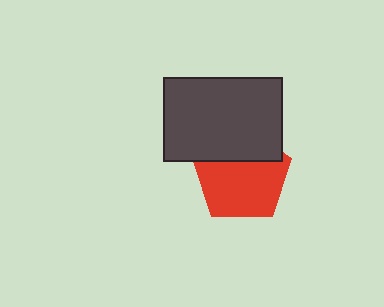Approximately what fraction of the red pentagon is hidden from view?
Roughly 31% of the red pentagon is hidden behind the dark gray rectangle.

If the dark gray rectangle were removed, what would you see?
You would see the complete red pentagon.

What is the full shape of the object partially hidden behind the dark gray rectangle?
The partially hidden object is a red pentagon.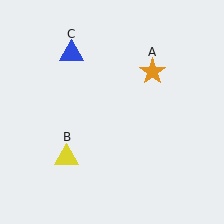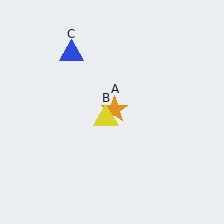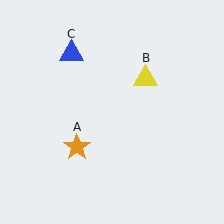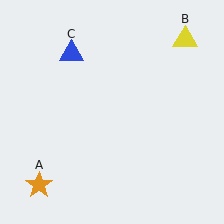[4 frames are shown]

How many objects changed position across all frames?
2 objects changed position: orange star (object A), yellow triangle (object B).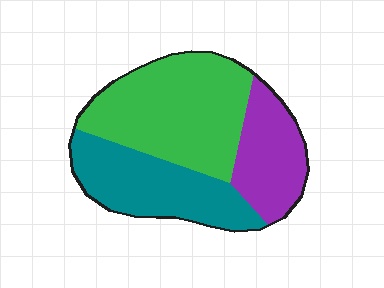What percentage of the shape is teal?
Teal takes up about one third (1/3) of the shape.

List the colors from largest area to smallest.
From largest to smallest: green, teal, purple.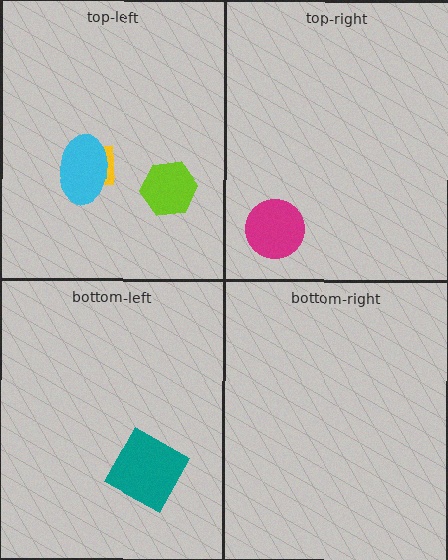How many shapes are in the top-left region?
3.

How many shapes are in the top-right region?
1.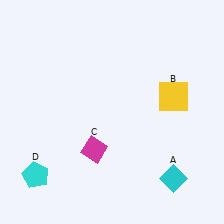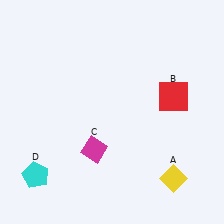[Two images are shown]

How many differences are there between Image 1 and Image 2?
There are 2 differences between the two images.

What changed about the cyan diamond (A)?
In Image 1, A is cyan. In Image 2, it changed to yellow.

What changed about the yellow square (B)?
In Image 1, B is yellow. In Image 2, it changed to red.